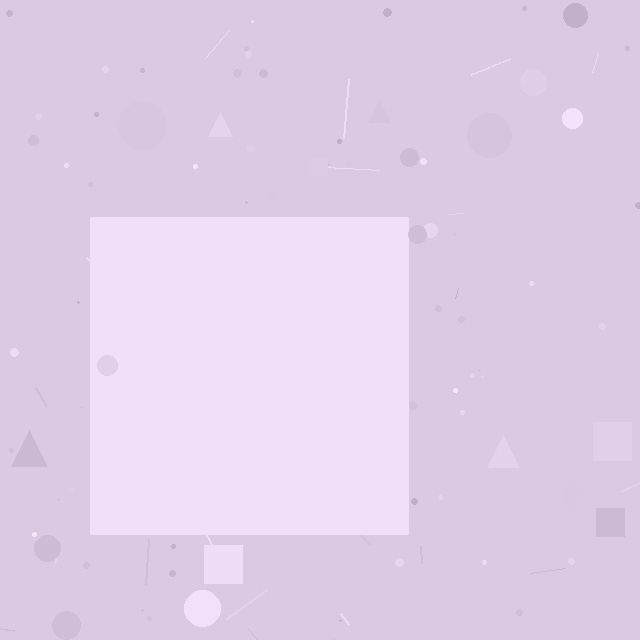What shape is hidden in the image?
A square is hidden in the image.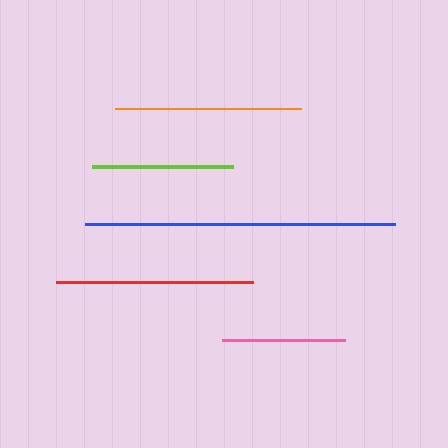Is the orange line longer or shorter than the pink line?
The orange line is longer than the pink line.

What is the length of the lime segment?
The lime segment is approximately 141 pixels long.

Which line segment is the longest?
The blue line is the longest at approximately 311 pixels.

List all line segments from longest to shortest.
From longest to shortest: blue, red, orange, lime, pink.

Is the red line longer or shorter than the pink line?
The red line is longer than the pink line.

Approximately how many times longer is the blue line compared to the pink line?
The blue line is approximately 2.5 times the length of the pink line.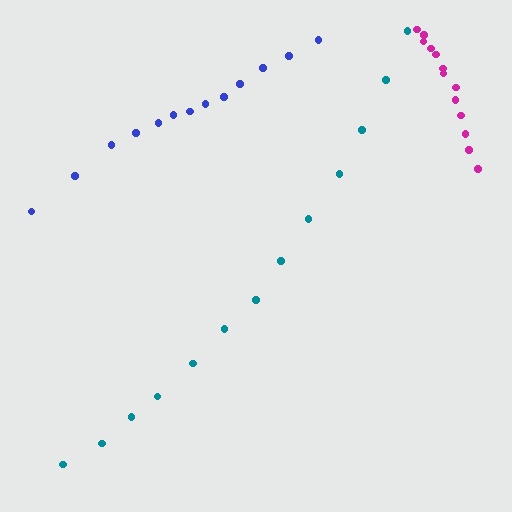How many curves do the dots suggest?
There are 3 distinct paths.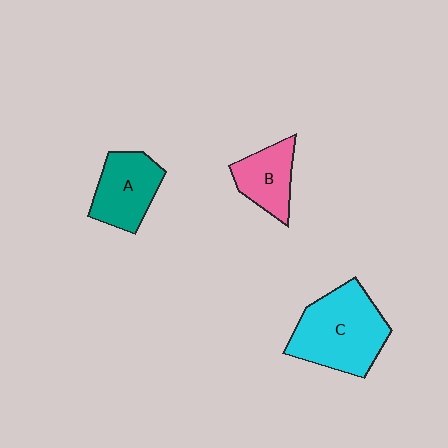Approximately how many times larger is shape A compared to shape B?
Approximately 1.2 times.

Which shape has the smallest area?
Shape B (pink).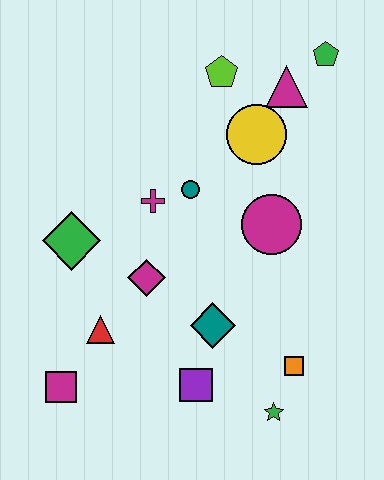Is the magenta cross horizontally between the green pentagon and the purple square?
No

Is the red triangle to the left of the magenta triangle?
Yes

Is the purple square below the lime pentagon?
Yes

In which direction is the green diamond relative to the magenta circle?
The green diamond is to the left of the magenta circle.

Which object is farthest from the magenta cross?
The green star is farthest from the magenta cross.